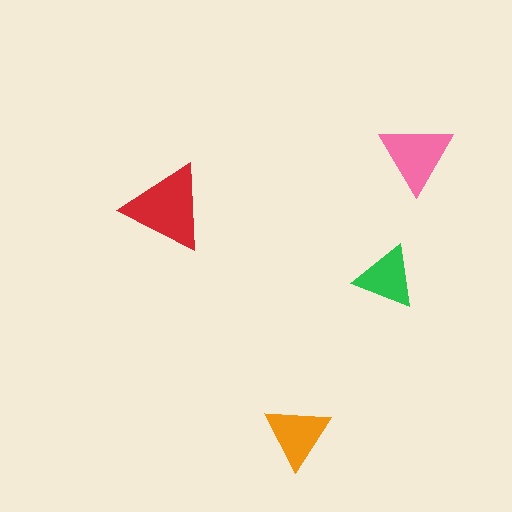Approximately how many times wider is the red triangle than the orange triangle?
About 1.5 times wider.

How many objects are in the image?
There are 4 objects in the image.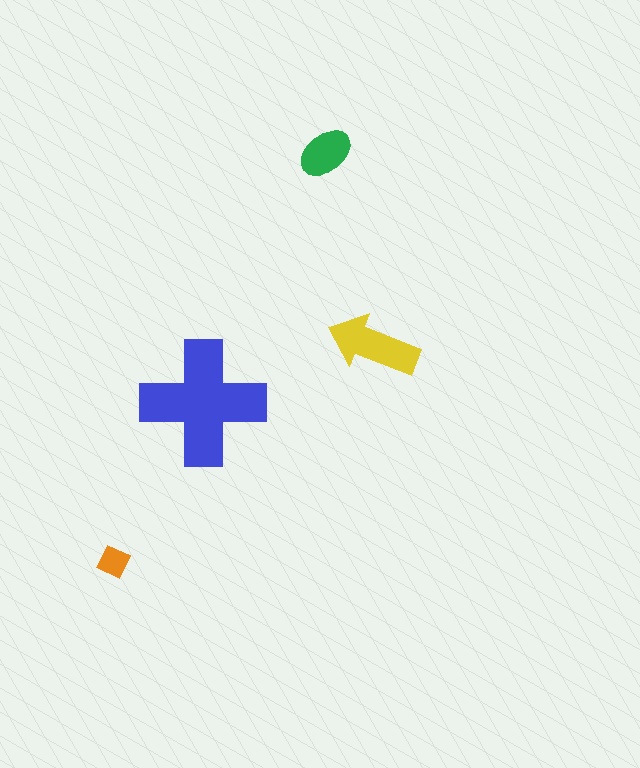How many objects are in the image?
There are 4 objects in the image.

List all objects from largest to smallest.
The blue cross, the yellow arrow, the green ellipse, the orange square.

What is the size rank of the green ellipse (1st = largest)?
3rd.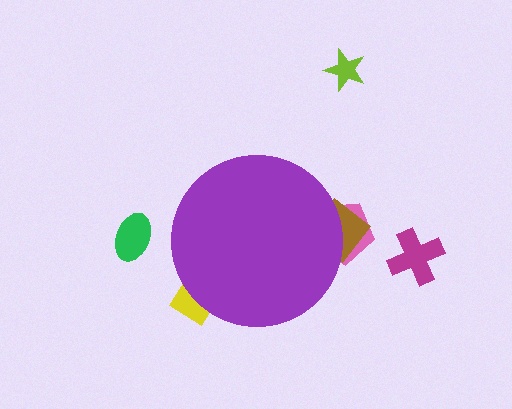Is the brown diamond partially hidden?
Yes, the brown diamond is partially hidden behind the purple circle.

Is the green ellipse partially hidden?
No, the green ellipse is fully visible.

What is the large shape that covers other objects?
A purple circle.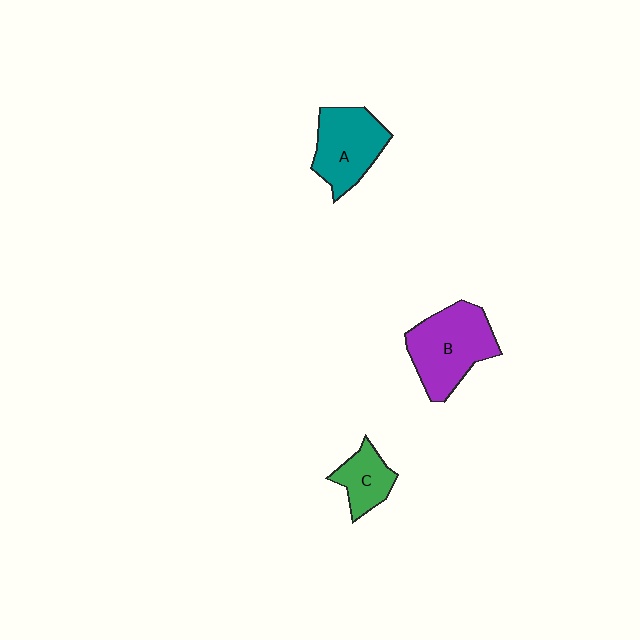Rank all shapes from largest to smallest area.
From largest to smallest: B (purple), A (teal), C (green).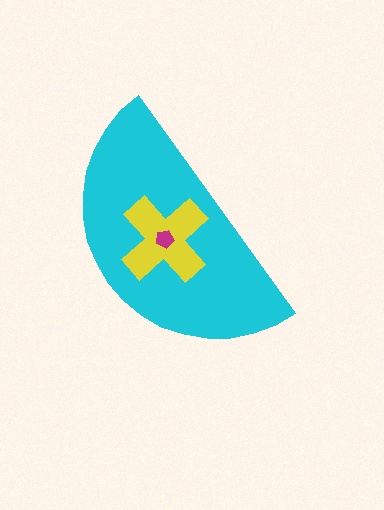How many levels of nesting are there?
3.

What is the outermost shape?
The cyan semicircle.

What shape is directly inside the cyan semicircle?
The yellow cross.